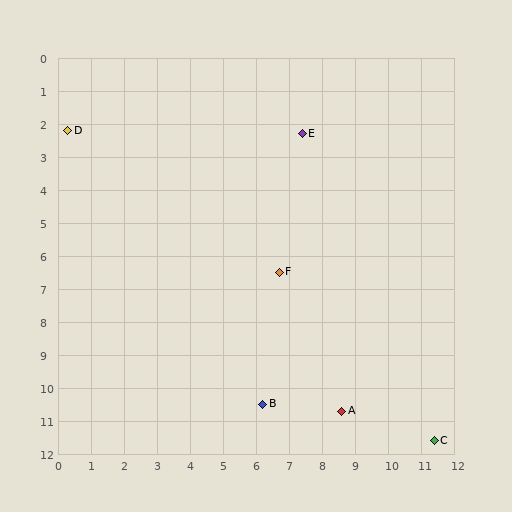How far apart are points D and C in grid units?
Points D and C are about 14.5 grid units apart.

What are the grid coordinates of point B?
Point B is at approximately (6.2, 10.5).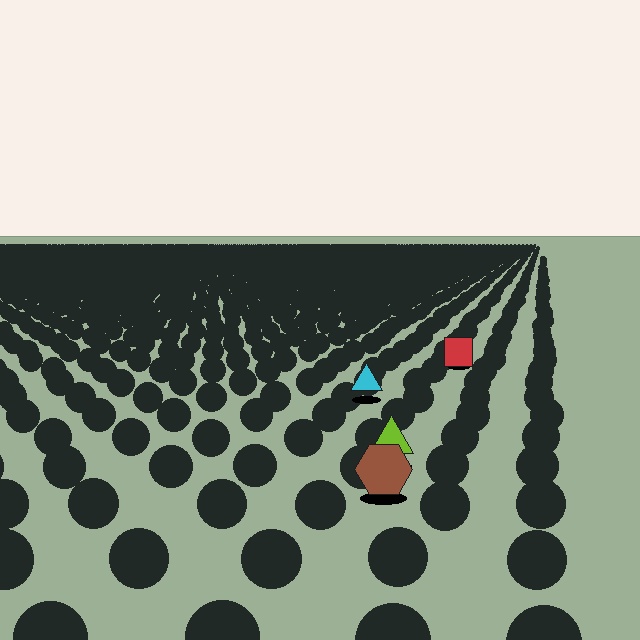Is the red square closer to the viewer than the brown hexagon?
No. The brown hexagon is closer — you can tell from the texture gradient: the ground texture is coarser near it.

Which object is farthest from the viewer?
The red square is farthest from the viewer. It appears smaller and the ground texture around it is denser.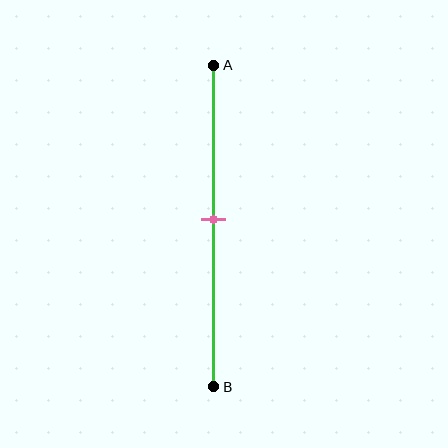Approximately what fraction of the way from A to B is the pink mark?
The pink mark is approximately 50% of the way from A to B.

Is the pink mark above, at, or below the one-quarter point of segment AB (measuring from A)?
The pink mark is below the one-quarter point of segment AB.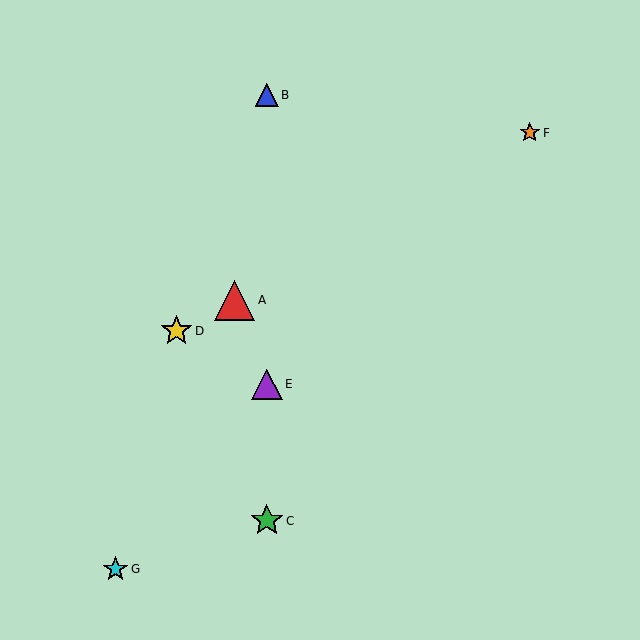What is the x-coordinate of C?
Object C is at x≈267.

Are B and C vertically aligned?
Yes, both are at x≈267.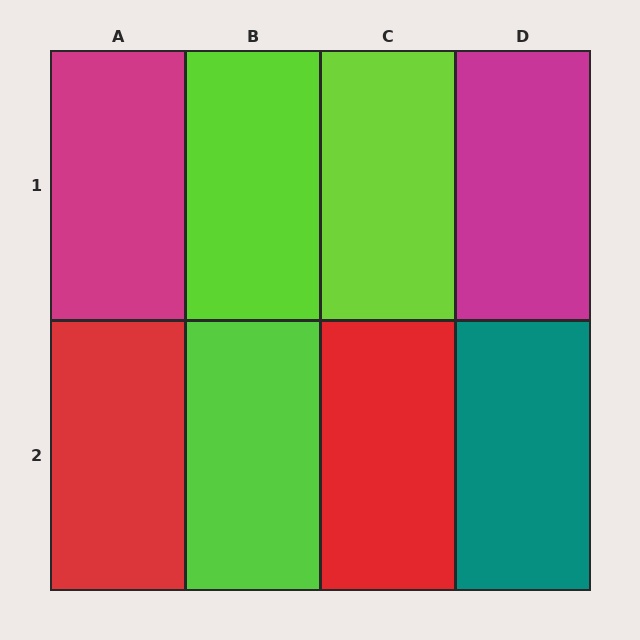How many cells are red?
2 cells are red.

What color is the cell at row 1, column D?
Magenta.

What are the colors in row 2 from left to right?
Red, lime, red, teal.